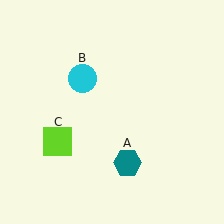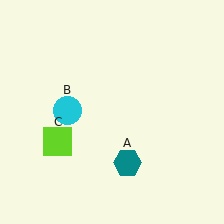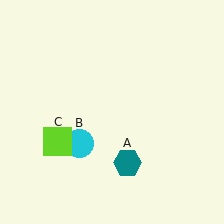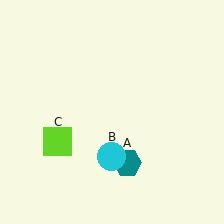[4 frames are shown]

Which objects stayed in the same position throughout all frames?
Teal hexagon (object A) and lime square (object C) remained stationary.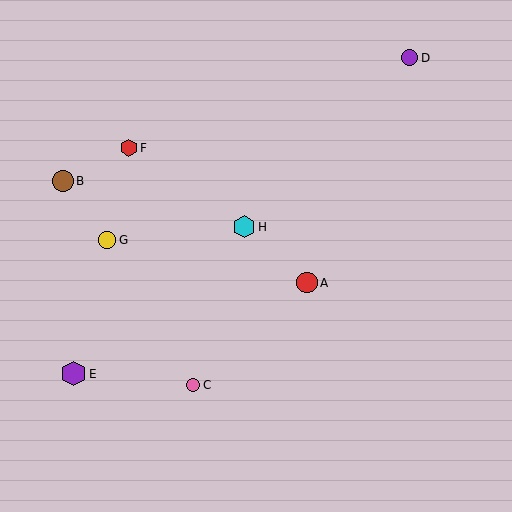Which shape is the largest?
The purple hexagon (labeled E) is the largest.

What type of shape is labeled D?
Shape D is a purple circle.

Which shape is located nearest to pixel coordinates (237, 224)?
The cyan hexagon (labeled H) at (244, 227) is nearest to that location.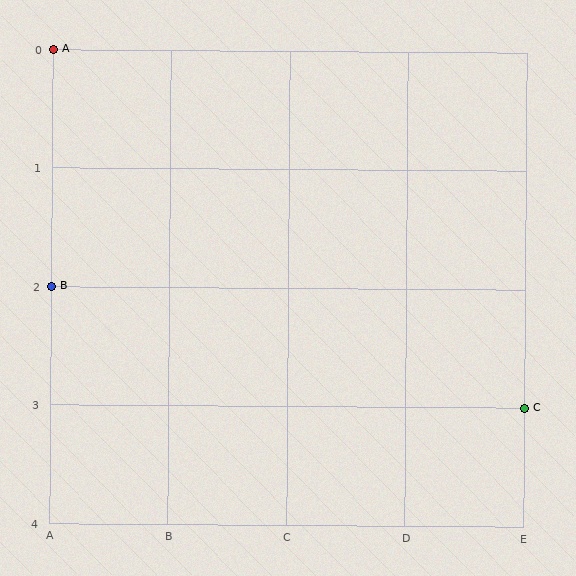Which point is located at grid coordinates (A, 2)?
Point B is at (A, 2).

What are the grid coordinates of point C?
Point C is at grid coordinates (E, 3).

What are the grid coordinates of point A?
Point A is at grid coordinates (A, 0).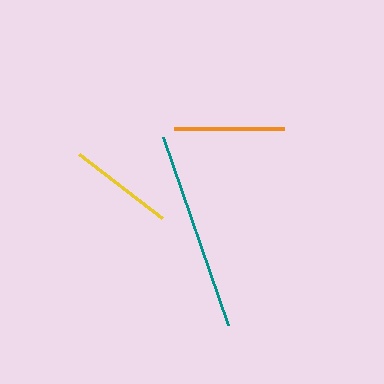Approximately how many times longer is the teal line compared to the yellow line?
The teal line is approximately 1.9 times the length of the yellow line.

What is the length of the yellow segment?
The yellow segment is approximately 105 pixels long.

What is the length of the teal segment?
The teal segment is approximately 199 pixels long.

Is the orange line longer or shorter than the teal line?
The teal line is longer than the orange line.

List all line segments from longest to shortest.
From longest to shortest: teal, orange, yellow.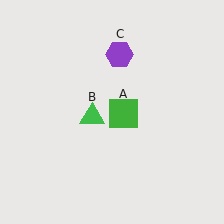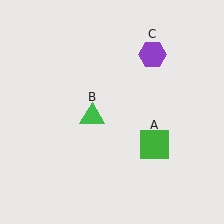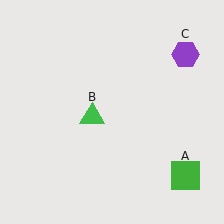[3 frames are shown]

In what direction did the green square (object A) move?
The green square (object A) moved down and to the right.